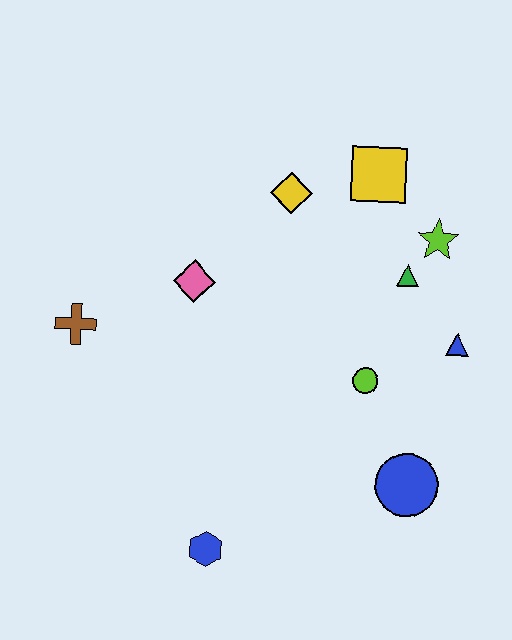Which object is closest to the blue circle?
The lime circle is closest to the blue circle.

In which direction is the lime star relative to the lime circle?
The lime star is above the lime circle.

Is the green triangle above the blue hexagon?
Yes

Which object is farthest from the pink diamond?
The blue circle is farthest from the pink diamond.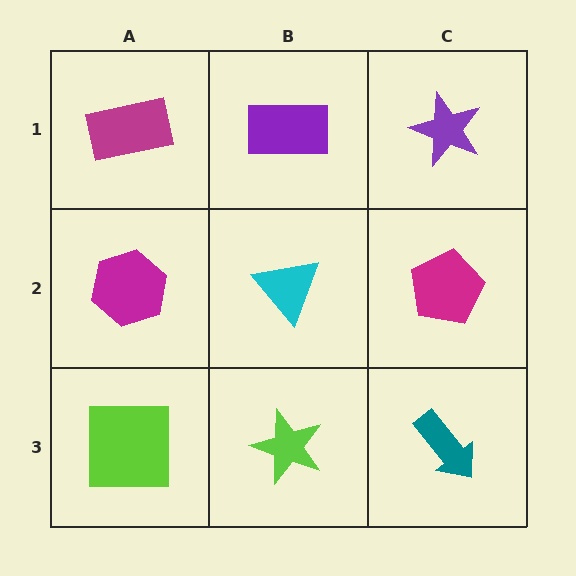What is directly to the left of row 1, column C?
A purple rectangle.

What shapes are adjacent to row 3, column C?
A magenta pentagon (row 2, column C), a lime star (row 3, column B).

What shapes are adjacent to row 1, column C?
A magenta pentagon (row 2, column C), a purple rectangle (row 1, column B).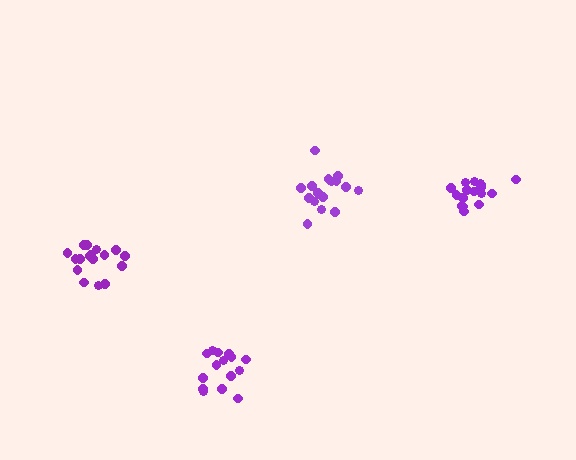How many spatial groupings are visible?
There are 4 spatial groupings.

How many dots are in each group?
Group 1: 15 dots, Group 2: 16 dots, Group 3: 17 dots, Group 4: 17 dots (65 total).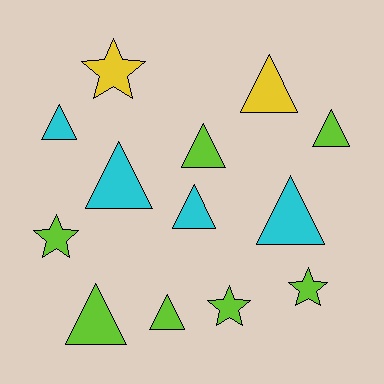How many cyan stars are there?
There are no cyan stars.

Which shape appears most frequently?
Triangle, with 9 objects.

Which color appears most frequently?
Lime, with 7 objects.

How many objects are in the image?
There are 13 objects.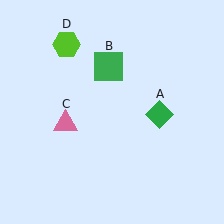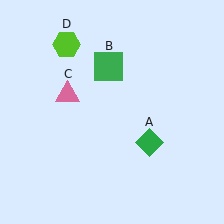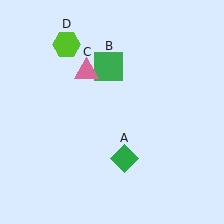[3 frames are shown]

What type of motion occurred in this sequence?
The green diamond (object A), pink triangle (object C) rotated clockwise around the center of the scene.